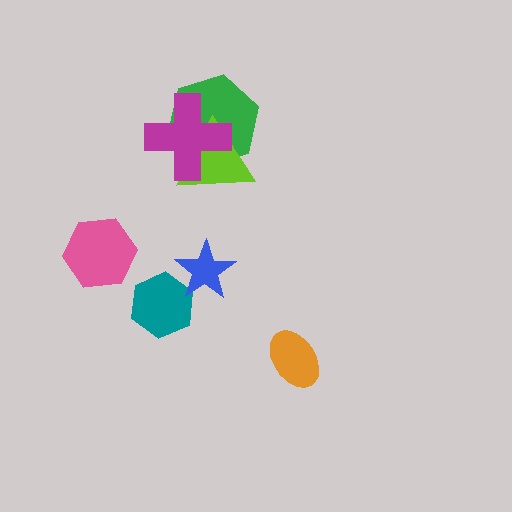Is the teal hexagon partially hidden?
Yes, it is partially covered by another shape.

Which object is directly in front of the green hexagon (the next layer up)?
The lime triangle is directly in front of the green hexagon.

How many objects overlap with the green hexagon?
2 objects overlap with the green hexagon.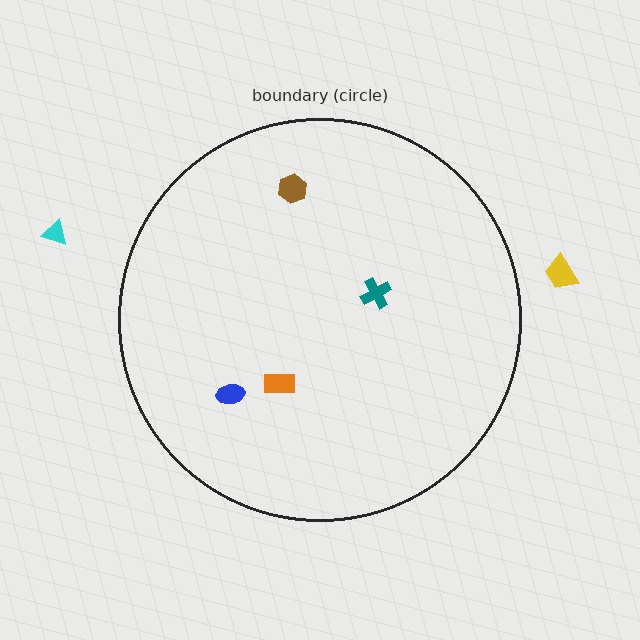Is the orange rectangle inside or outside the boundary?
Inside.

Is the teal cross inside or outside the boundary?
Inside.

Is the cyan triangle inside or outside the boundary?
Outside.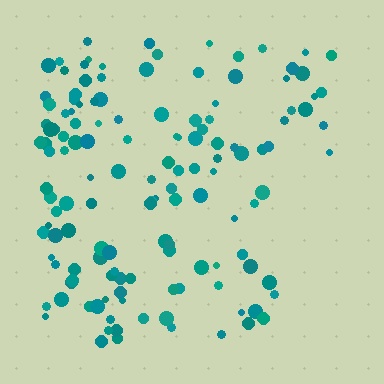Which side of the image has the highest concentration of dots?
The left.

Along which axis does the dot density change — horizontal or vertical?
Horizontal.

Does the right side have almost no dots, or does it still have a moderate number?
Still a moderate number, just noticeably fewer than the left.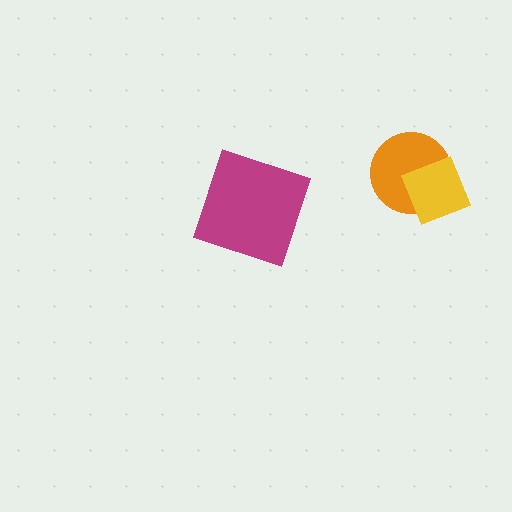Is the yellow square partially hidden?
No, no other shape covers it.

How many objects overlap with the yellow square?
1 object overlaps with the yellow square.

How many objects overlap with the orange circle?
1 object overlaps with the orange circle.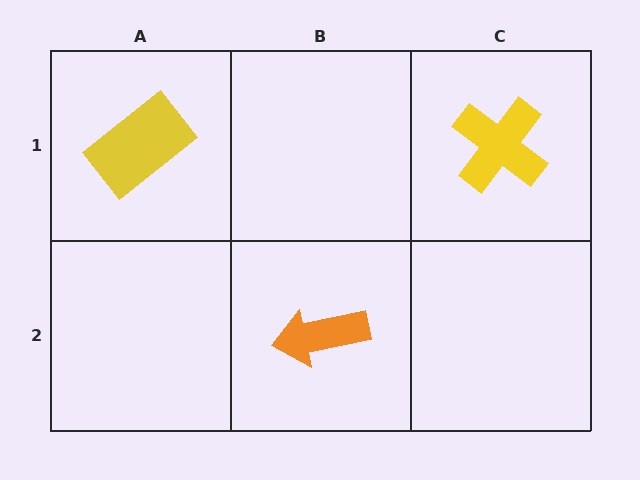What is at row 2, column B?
An orange arrow.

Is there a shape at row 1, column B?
No, that cell is empty.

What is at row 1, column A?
A yellow rectangle.